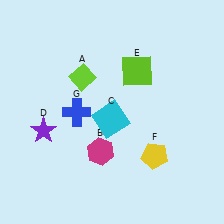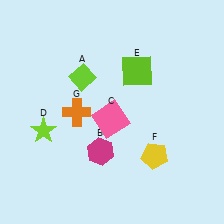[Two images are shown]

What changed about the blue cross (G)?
In Image 1, G is blue. In Image 2, it changed to orange.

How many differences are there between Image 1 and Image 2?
There are 3 differences between the two images.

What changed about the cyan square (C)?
In Image 1, C is cyan. In Image 2, it changed to pink.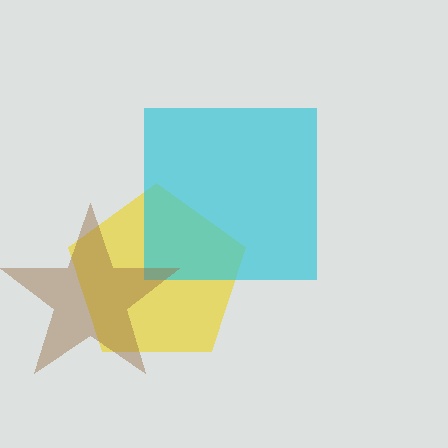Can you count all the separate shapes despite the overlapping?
Yes, there are 3 separate shapes.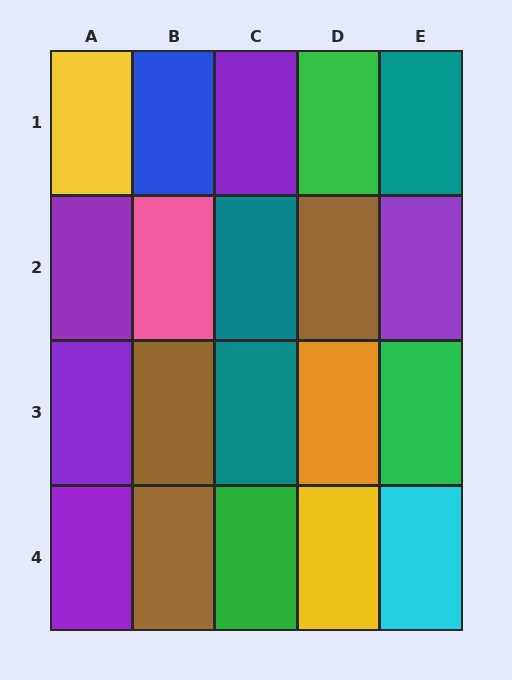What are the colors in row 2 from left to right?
Purple, pink, teal, brown, purple.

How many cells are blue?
1 cell is blue.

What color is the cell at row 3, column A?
Purple.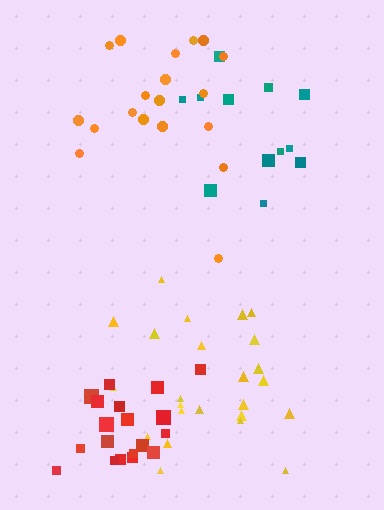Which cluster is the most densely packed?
Red.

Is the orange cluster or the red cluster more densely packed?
Red.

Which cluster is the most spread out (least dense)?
Teal.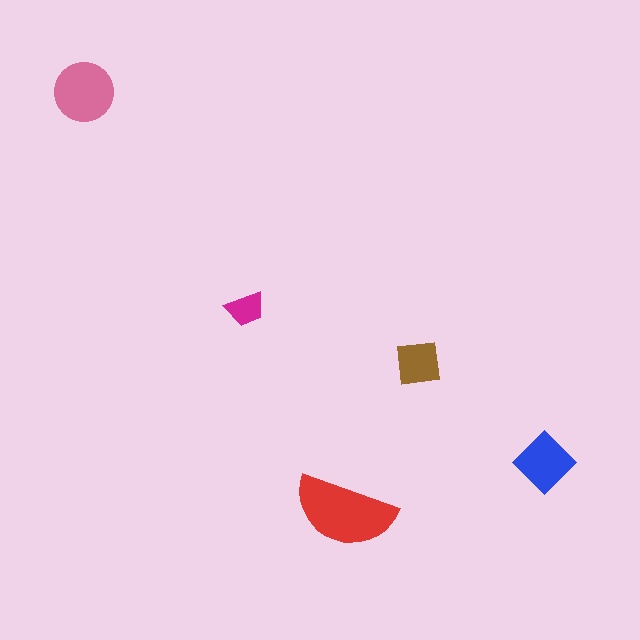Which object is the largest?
The red semicircle.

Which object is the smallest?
The magenta trapezoid.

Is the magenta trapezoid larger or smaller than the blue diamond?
Smaller.